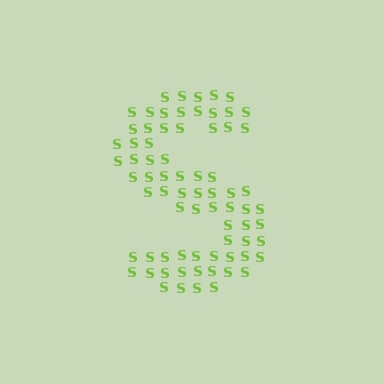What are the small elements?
The small elements are letter S's.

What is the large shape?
The large shape is the letter S.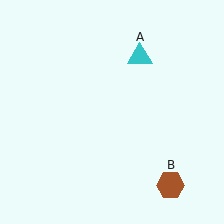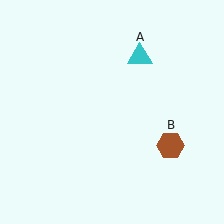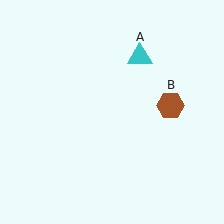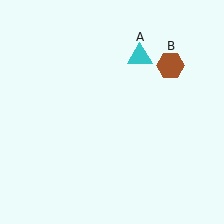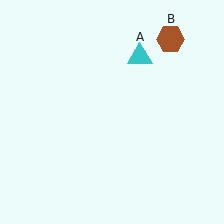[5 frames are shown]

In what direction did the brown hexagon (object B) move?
The brown hexagon (object B) moved up.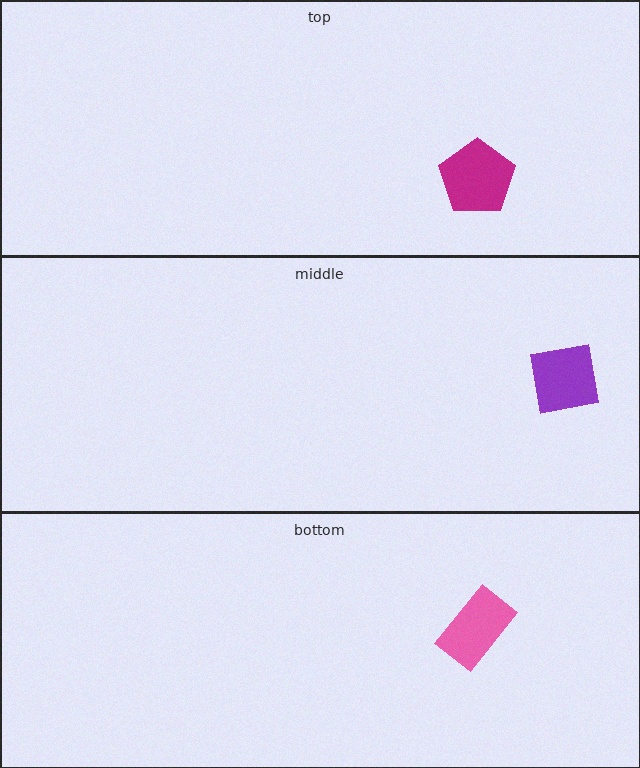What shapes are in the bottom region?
The pink rectangle.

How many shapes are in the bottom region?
1.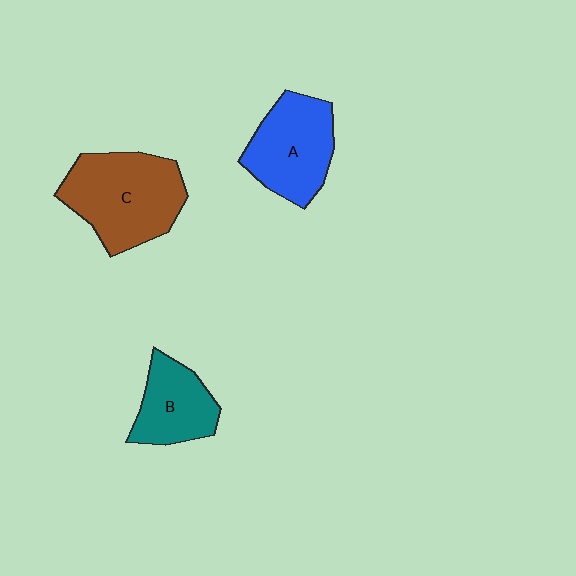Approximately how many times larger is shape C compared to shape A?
Approximately 1.3 times.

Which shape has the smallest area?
Shape B (teal).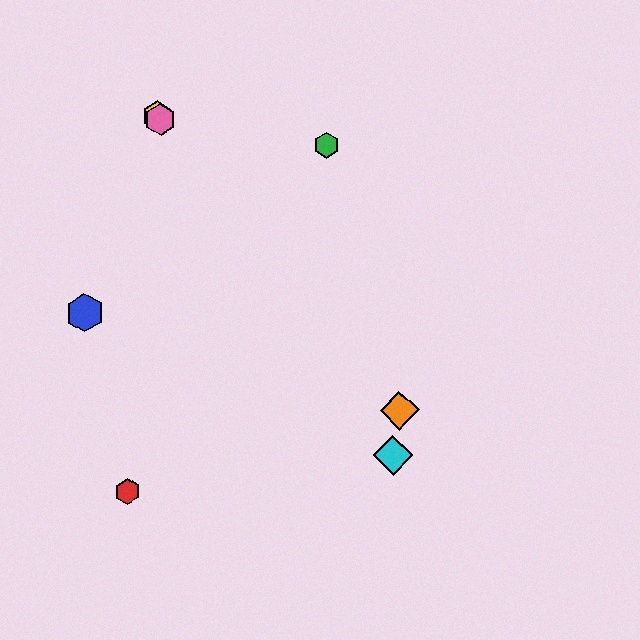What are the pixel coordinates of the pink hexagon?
The pink hexagon is at (160, 120).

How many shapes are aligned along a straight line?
4 shapes (the yellow hexagon, the purple diamond, the orange diamond, the pink hexagon) are aligned along a straight line.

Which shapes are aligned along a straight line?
The yellow hexagon, the purple diamond, the orange diamond, the pink hexagon are aligned along a straight line.